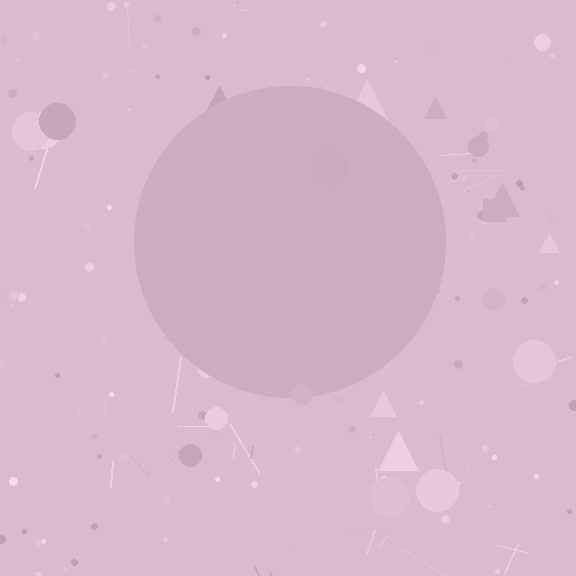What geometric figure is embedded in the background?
A circle is embedded in the background.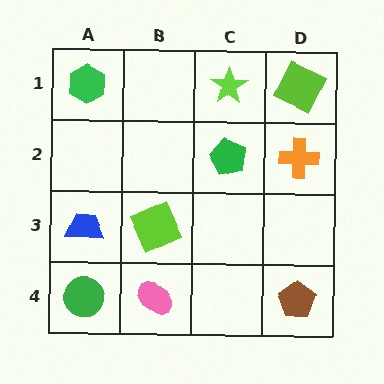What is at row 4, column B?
A pink ellipse.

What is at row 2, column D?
An orange cross.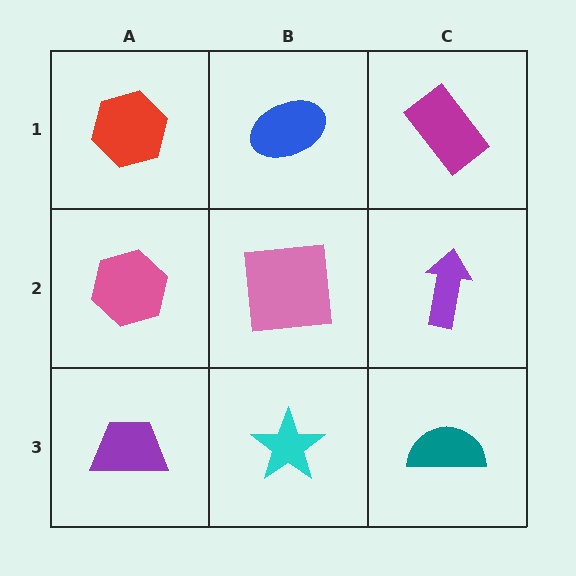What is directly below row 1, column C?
A purple arrow.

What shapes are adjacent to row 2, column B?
A blue ellipse (row 1, column B), a cyan star (row 3, column B), a pink hexagon (row 2, column A), a purple arrow (row 2, column C).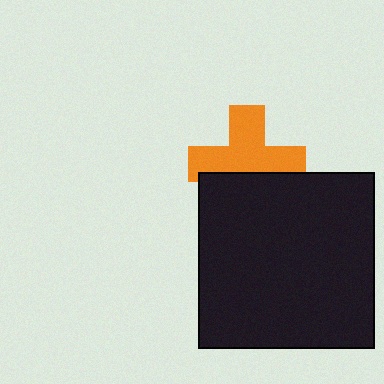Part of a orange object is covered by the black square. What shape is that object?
It is a cross.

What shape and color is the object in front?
The object in front is a black square.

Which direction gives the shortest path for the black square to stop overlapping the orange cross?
Moving down gives the shortest separation.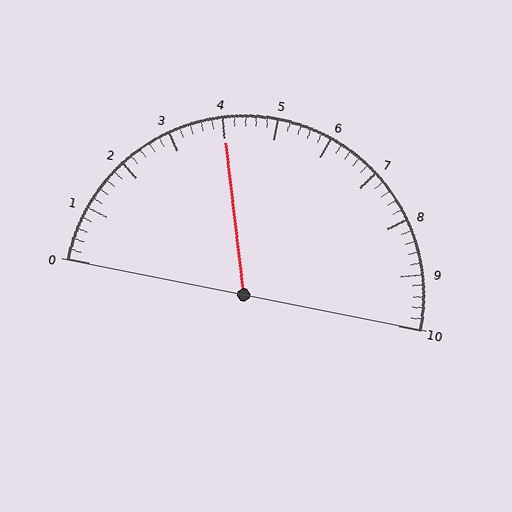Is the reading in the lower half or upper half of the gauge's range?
The reading is in the lower half of the range (0 to 10).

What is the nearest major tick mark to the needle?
The nearest major tick mark is 4.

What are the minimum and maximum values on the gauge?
The gauge ranges from 0 to 10.